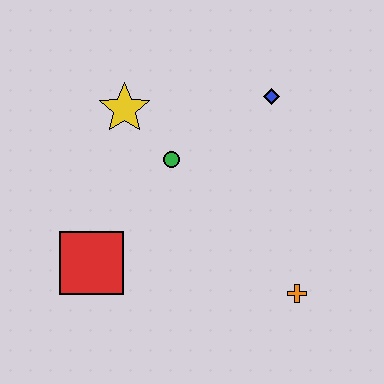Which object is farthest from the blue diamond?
The red square is farthest from the blue diamond.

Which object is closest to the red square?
The green circle is closest to the red square.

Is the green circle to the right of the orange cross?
No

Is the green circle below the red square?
No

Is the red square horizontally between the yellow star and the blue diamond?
No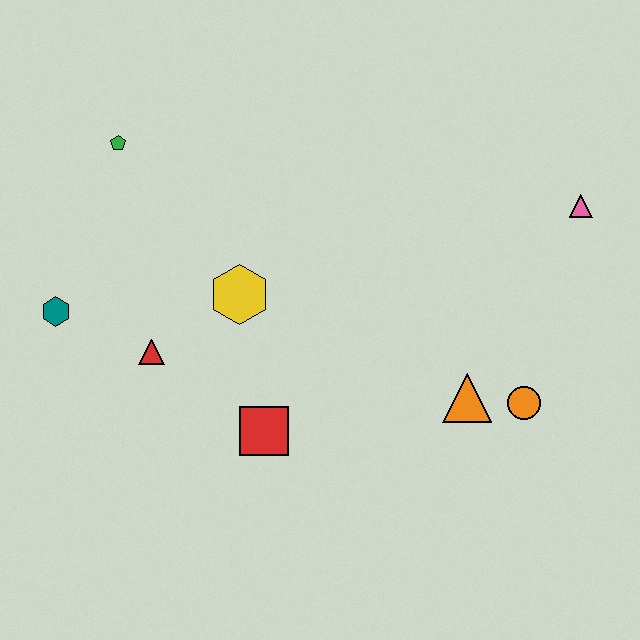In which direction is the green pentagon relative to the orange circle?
The green pentagon is to the left of the orange circle.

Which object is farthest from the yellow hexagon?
The pink triangle is farthest from the yellow hexagon.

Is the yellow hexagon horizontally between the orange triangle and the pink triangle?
No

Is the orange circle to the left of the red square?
No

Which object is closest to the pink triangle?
The orange circle is closest to the pink triangle.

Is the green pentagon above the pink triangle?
Yes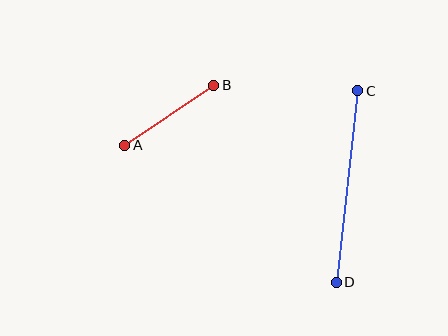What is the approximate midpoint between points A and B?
The midpoint is at approximately (169, 115) pixels.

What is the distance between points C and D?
The distance is approximately 193 pixels.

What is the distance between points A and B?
The distance is approximately 107 pixels.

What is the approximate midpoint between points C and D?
The midpoint is at approximately (347, 187) pixels.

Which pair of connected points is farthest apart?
Points C and D are farthest apart.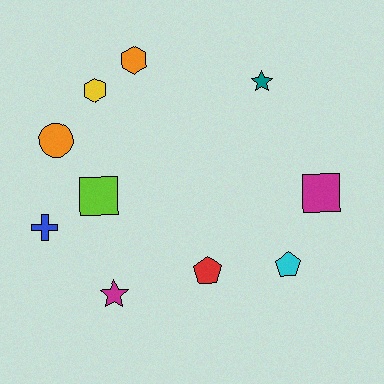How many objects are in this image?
There are 10 objects.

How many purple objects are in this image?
There are no purple objects.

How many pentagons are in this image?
There are 2 pentagons.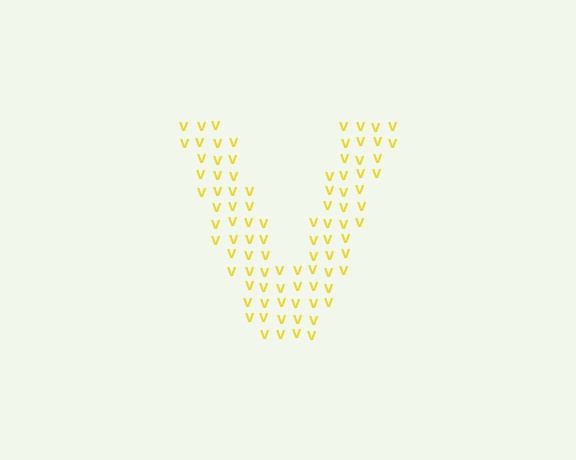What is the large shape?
The large shape is the letter V.